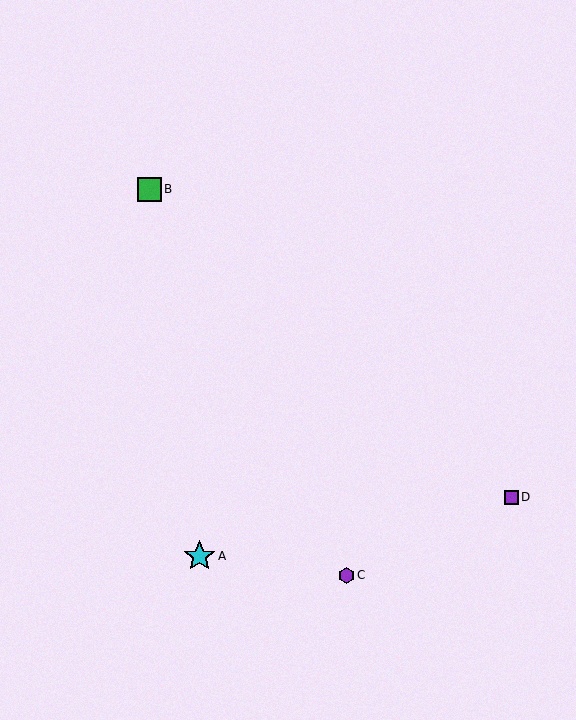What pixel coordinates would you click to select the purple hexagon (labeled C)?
Click at (347, 575) to select the purple hexagon C.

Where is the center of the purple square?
The center of the purple square is at (512, 497).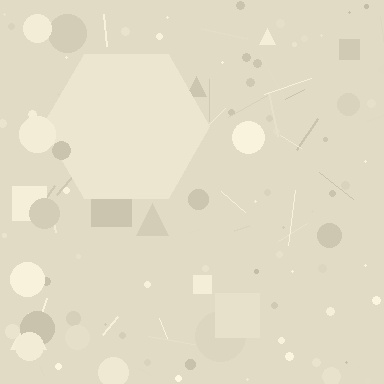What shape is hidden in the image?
A hexagon is hidden in the image.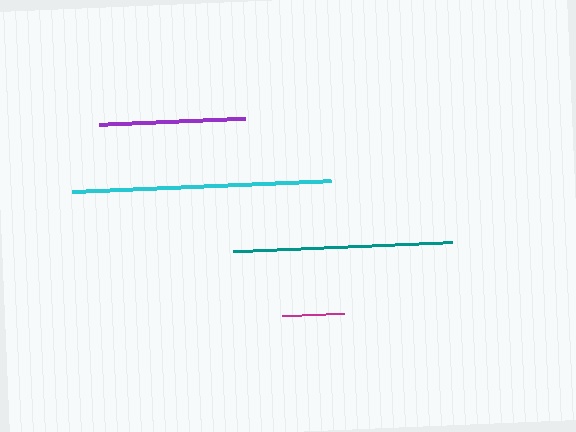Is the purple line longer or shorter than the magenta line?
The purple line is longer than the magenta line.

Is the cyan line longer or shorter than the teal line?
The cyan line is longer than the teal line.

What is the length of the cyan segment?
The cyan segment is approximately 259 pixels long.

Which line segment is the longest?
The cyan line is the longest at approximately 259 pixels.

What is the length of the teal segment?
The teal segment is approximately 219 pixels long.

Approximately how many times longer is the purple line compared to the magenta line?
The purple line is approximately 2.4 times the length of the magenta line.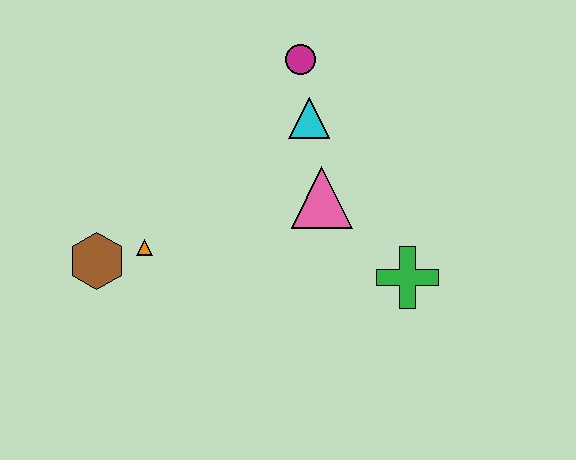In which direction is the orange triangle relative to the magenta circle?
The orange triangle is below the magenta circle.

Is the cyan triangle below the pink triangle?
No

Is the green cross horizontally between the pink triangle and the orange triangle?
No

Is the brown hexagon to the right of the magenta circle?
No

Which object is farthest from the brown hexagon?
The green cross is farthest from the brown hexagon.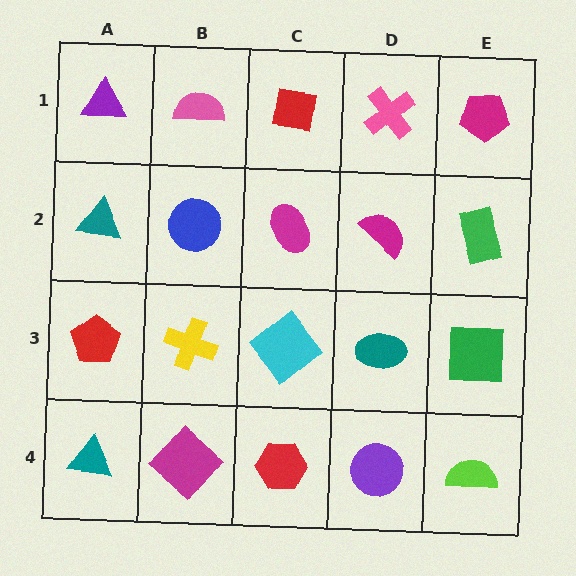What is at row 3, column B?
A yellow cross.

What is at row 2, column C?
A magenta ellipse.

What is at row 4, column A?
A teal triangle.